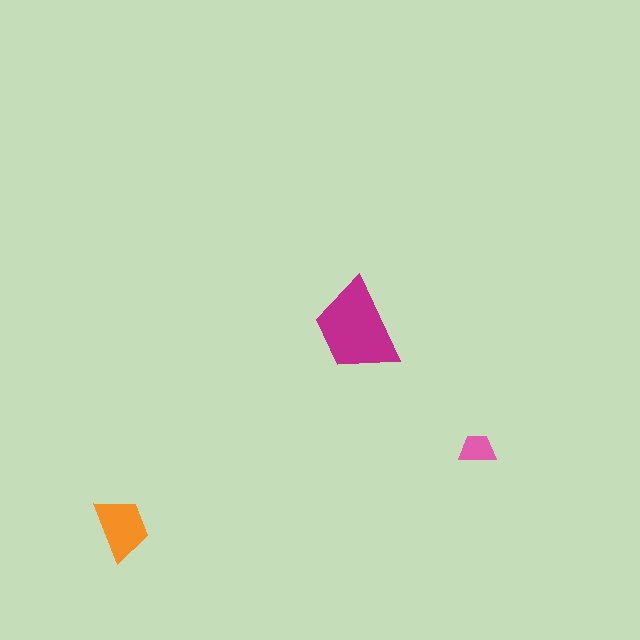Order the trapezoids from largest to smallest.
the magenta one, the orange one, the pink one.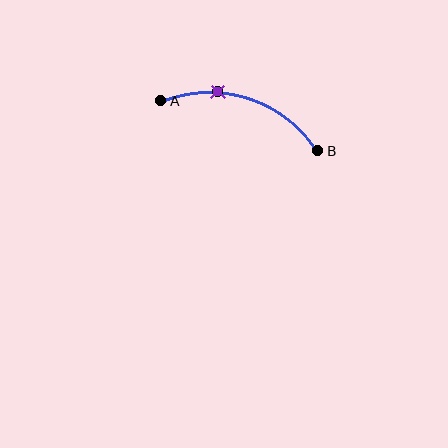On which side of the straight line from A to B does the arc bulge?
The arc bulges above the straight line connecting A and B.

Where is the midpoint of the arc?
The arc midpoint is the point on the curve farthest from the straight line joining A and B. It sits above that line.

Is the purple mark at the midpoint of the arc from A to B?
No. The purple mark lies on the arc but is closer to endpoint A. The arc midpoint would be at the point on the curve equidistant along the arc from both A and B.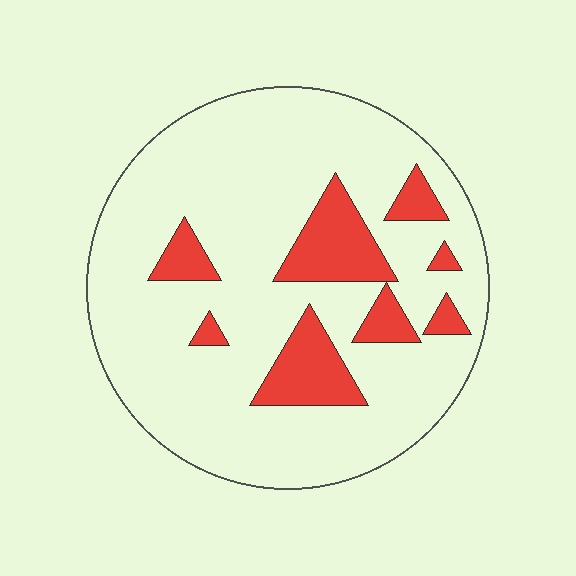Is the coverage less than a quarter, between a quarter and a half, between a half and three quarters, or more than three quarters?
Less than a quarter.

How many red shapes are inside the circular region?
8.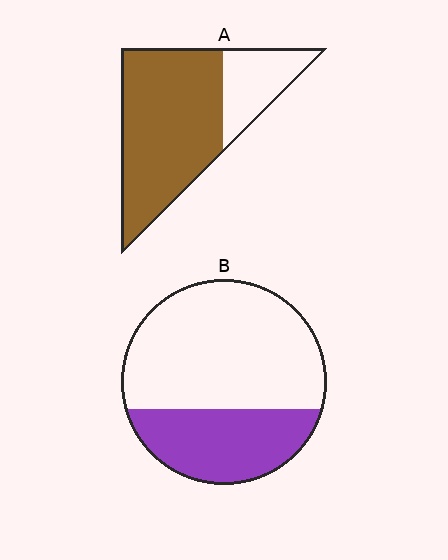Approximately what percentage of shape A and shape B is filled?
A is approximately 75% and B is approximately 35%.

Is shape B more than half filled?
No.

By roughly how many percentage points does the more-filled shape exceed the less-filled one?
By roughly 40 percentage points (A over B).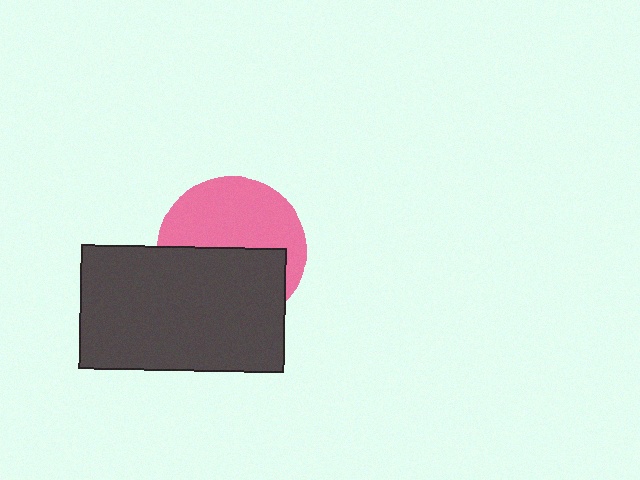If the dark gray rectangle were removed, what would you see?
You would see the complete pink circle.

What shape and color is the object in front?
The object in front is a dark gray rectangle.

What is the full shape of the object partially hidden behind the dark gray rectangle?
The partially hidden object is a pink circle.